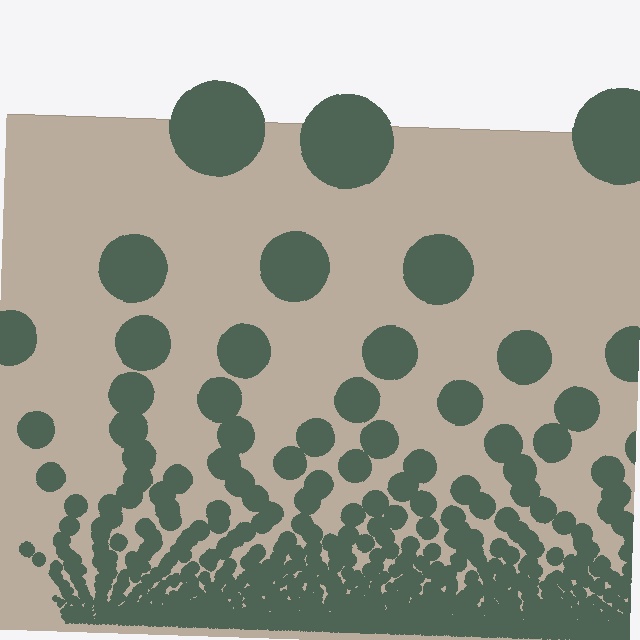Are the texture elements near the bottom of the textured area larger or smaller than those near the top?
Smaller. The gradient is inverted — elements near the bottom are smaller and denser.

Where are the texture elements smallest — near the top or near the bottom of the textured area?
Near the bottom.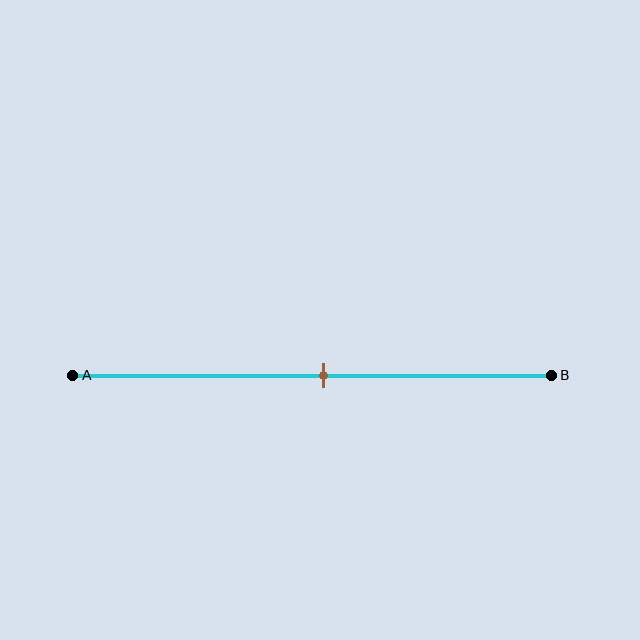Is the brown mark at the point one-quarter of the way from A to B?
No, the mark is at about 50% from A, not at the 25% one-quarter point.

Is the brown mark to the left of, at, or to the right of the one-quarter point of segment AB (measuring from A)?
The brown mark is to the right of the one-quarter point of segment AB.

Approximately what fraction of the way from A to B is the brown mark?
The brown mark is approximately 50% of the way from A to B.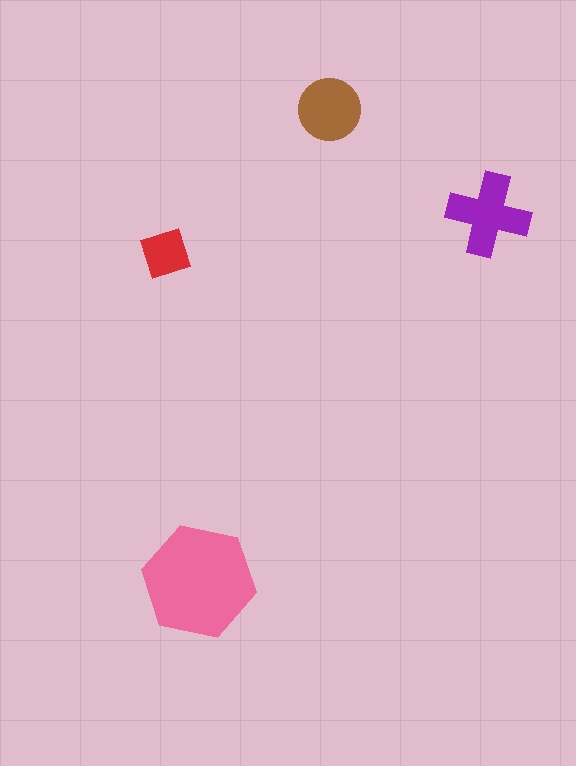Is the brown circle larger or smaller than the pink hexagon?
Smaller.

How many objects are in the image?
There are 4 objects in the image.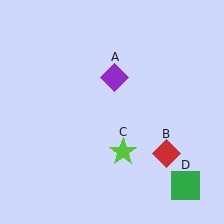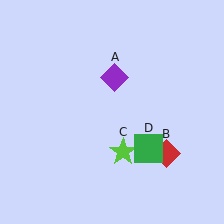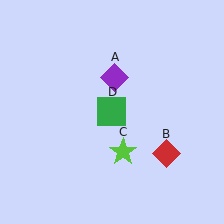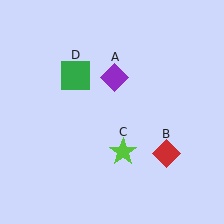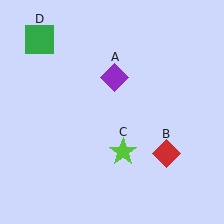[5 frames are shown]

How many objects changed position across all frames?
1 object changed position: green square (object D).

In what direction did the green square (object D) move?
The green square (object D) moved up and to the left.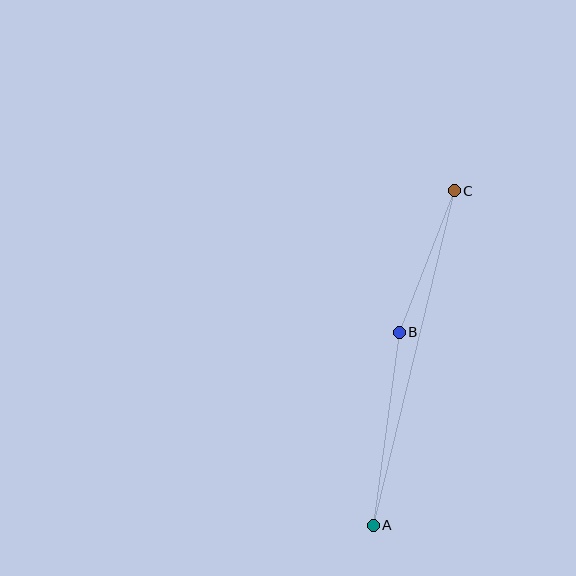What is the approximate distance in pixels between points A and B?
The distance between A and B is approximately 195 pixels.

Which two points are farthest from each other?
Points A and C are farthest from each other.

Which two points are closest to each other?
Points B and C are closest to each other.